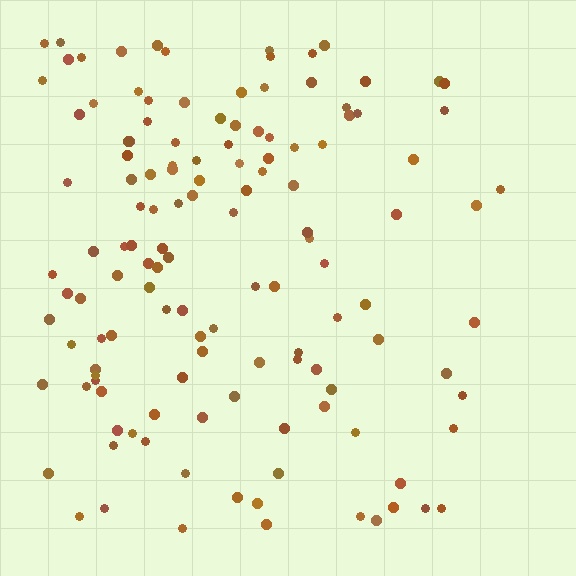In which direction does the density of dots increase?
From right to left, with the left side densest.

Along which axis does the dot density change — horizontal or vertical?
Horizontal.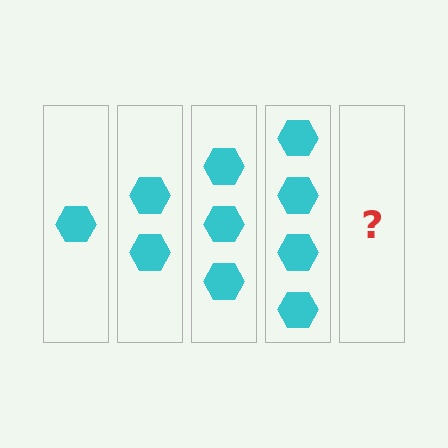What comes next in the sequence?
The next element should be 5 hexagons.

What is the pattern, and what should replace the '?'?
The pattern is that each step adds one more hexagon. The '?' should be 5 hexagons.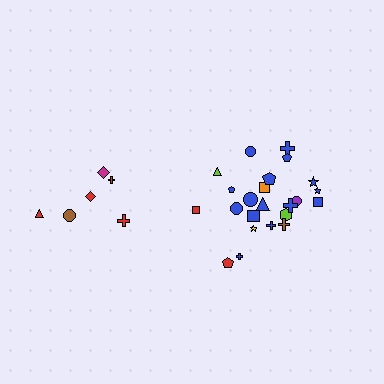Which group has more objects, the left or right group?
The right group.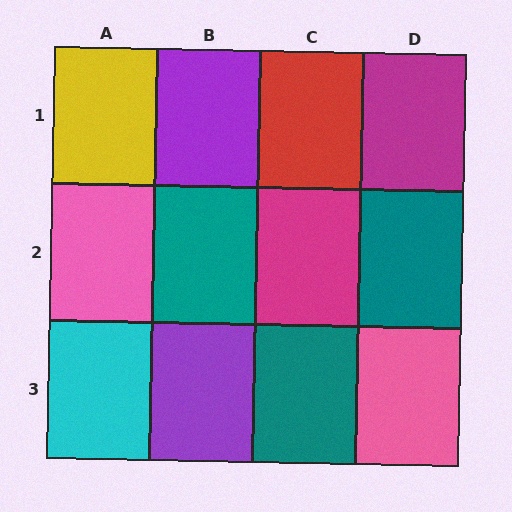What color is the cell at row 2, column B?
Teal.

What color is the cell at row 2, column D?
Teal.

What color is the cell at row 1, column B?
Purple.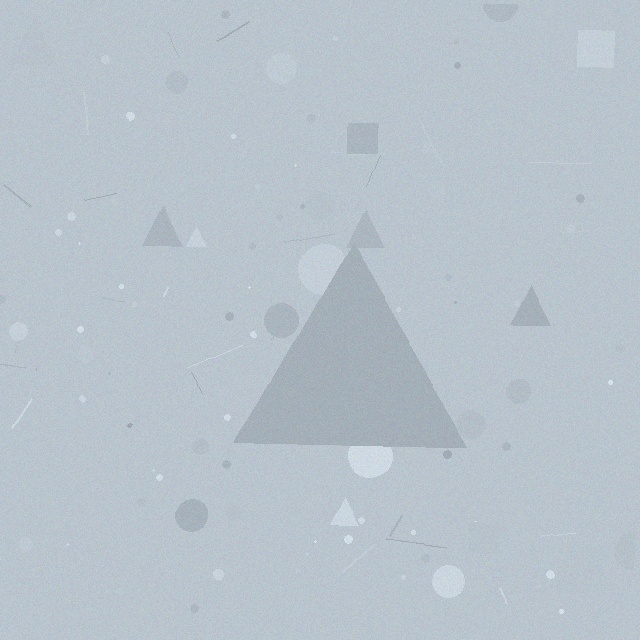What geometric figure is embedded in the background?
A triangle is embedded in the background.